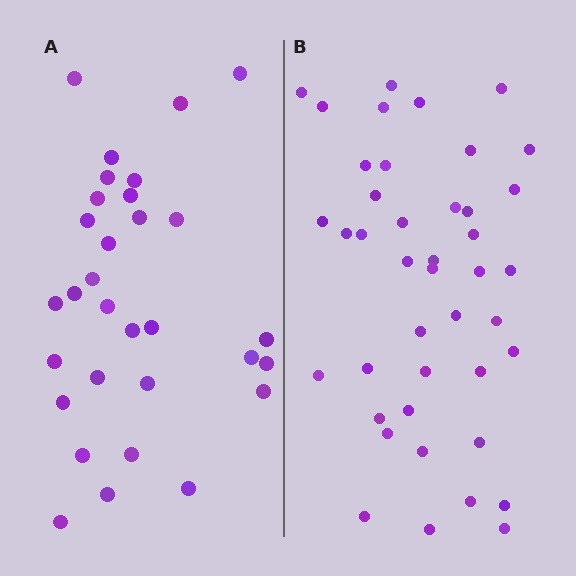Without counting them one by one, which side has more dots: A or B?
Region B (the right region) has more dots.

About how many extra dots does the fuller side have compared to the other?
Region B has roughly 12 or so more dots than region A.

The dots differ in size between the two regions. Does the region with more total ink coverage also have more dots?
No. Region A has more total ink coverage because its dots are larger, but region B actually contains more individual dots. Total area can be misleading — the number of items is what matters here.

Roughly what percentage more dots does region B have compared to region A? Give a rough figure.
About 35% more.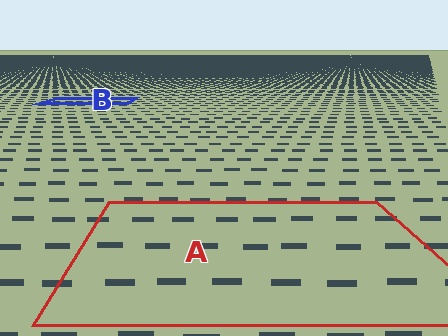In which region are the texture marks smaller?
The texture marks are smaller in region B, because it is farther away.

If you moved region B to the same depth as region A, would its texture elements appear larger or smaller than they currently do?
They would appear larger. At a closer depth, the same texture elements are projected at a bigger on-screen size.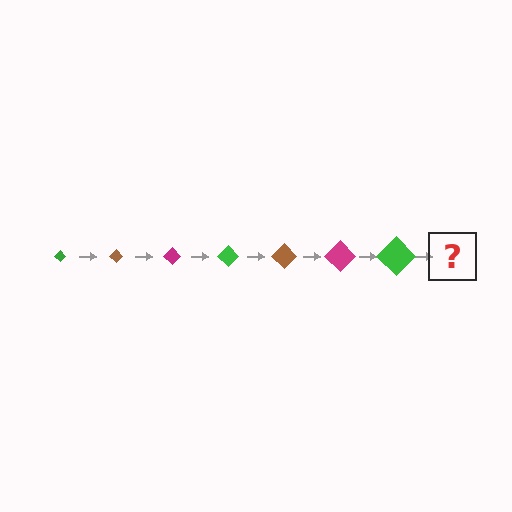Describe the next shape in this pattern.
It should be a brown diamond, larger than the previous one.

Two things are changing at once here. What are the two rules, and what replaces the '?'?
The two rules are that the diamond grows larger each step and the color cycles through green, brown, and magenta. The '?' should be a brown diamond, larger than the previous one.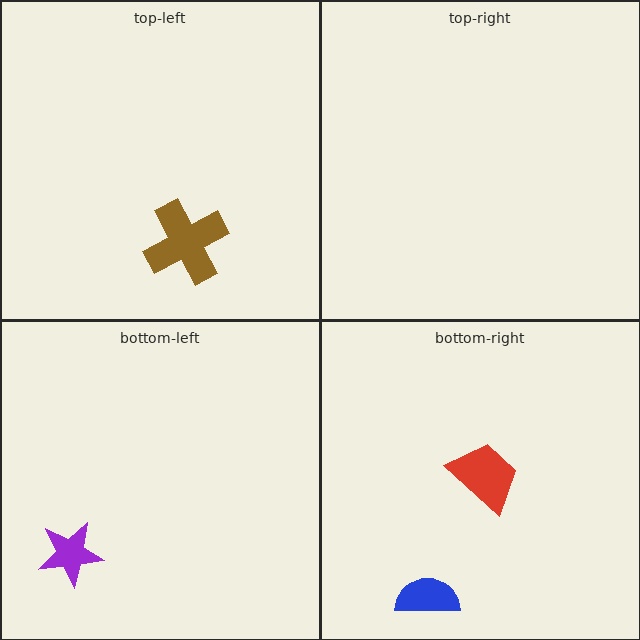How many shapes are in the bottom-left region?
1.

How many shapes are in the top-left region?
1.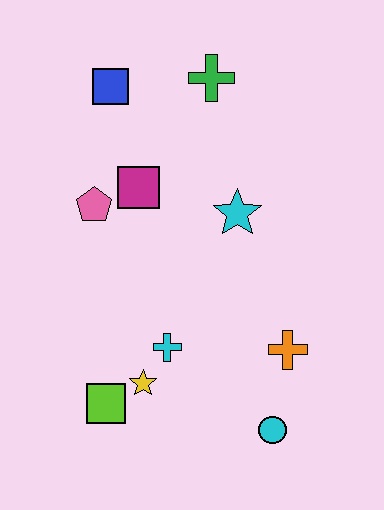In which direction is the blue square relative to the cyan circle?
The blue square is above the cyan circle.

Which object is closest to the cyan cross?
The yellow star is closest to the cyan cross.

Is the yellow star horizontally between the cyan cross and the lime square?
Yes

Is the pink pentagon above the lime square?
Yes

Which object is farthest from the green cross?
The cyan circle is farthest from the green cross.